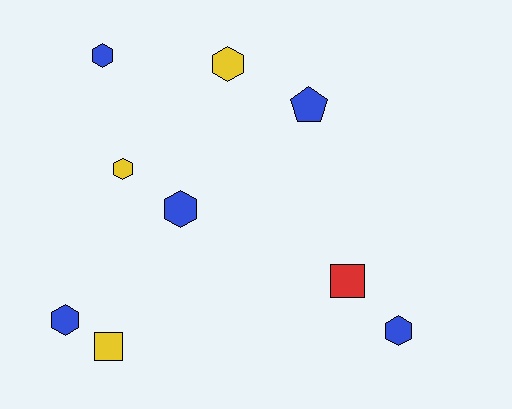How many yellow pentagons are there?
There are no yellow pentagons.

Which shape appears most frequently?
Hexagon, with 6 objects.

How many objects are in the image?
There are 9 objects.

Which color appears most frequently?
Blue, with 5 objects.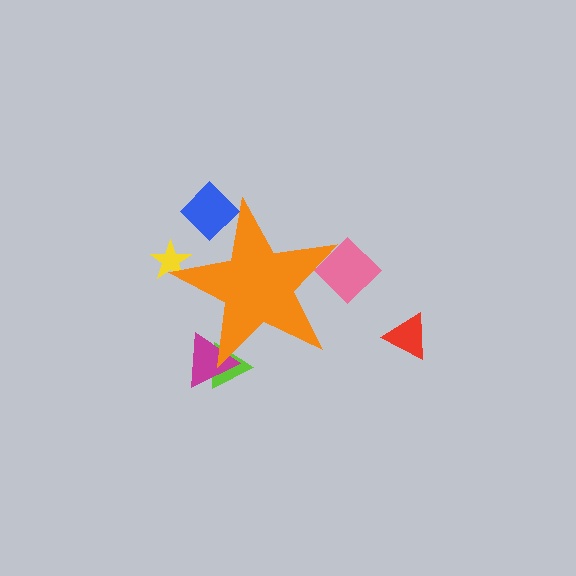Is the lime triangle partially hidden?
Yes, the lime triangle is partially hidden behind the orange star.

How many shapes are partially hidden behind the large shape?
5 shapes are partially hidden.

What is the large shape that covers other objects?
An orange star.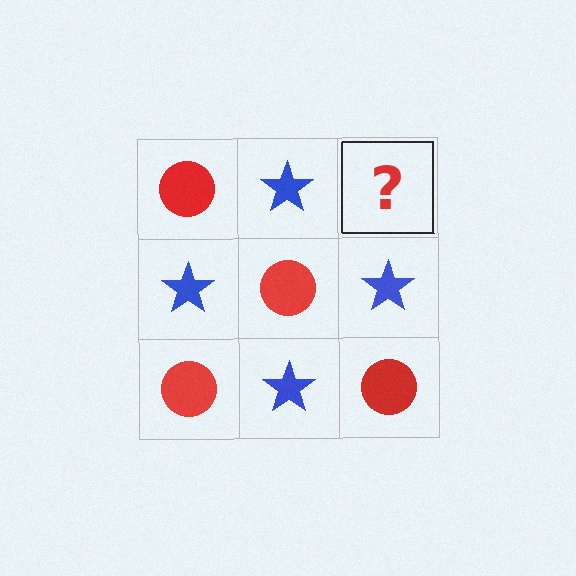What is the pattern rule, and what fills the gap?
The rule is that it alternates red circle and blue star in a checkerboard pattern. The gap should be filled with a red circle.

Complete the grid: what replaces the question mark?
The question mark should be replaced with a red circle.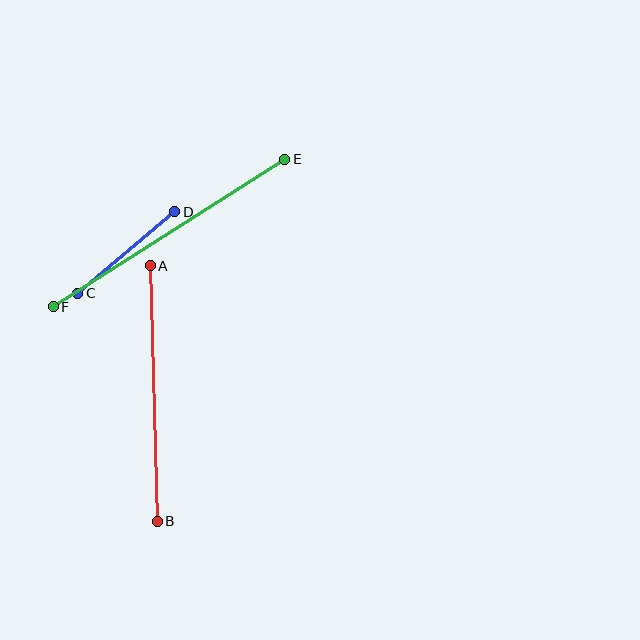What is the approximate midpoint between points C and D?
The midpoint is at approximately (126, 252) pixels.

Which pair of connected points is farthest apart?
Points E and F are farthest apart.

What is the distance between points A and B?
The distance is approximately 255 pixels.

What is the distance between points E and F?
The distance is approximately 274 pixels.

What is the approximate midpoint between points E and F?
The midpoint is at approximately (169, 233) pixels.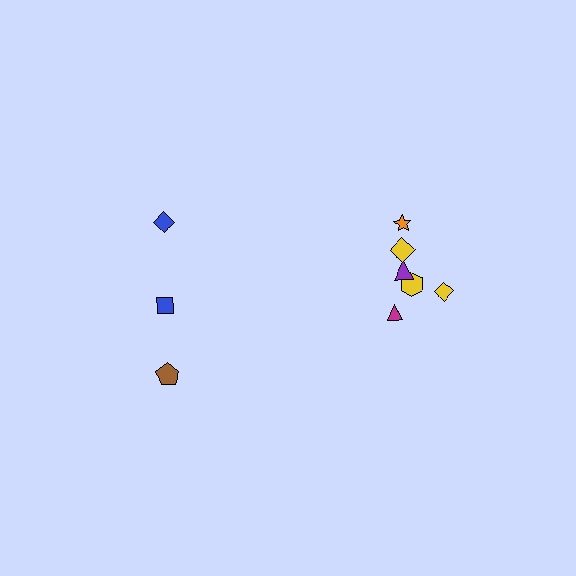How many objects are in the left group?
There are 3 objects.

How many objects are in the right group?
There are 6 objects.